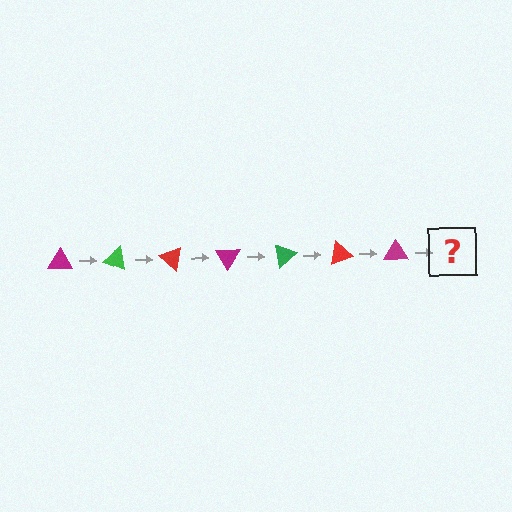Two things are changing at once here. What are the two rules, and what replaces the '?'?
The two rules are that it rotates 20 degrees each step and the color cycles through magenta, green, and red. The '?' should be a green triangle, rotated 140 degrees from the start.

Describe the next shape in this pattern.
It should be a green triangle, rotated 140 degrees from the start.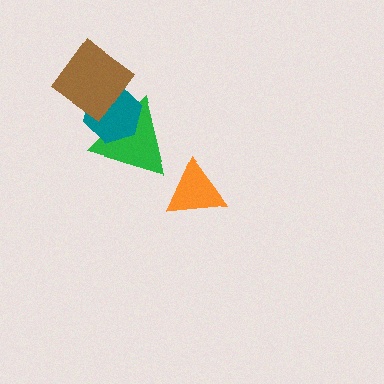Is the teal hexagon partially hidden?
Yes, it is partially covered by another shape.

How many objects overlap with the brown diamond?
2 objects overlap with the brown diamond.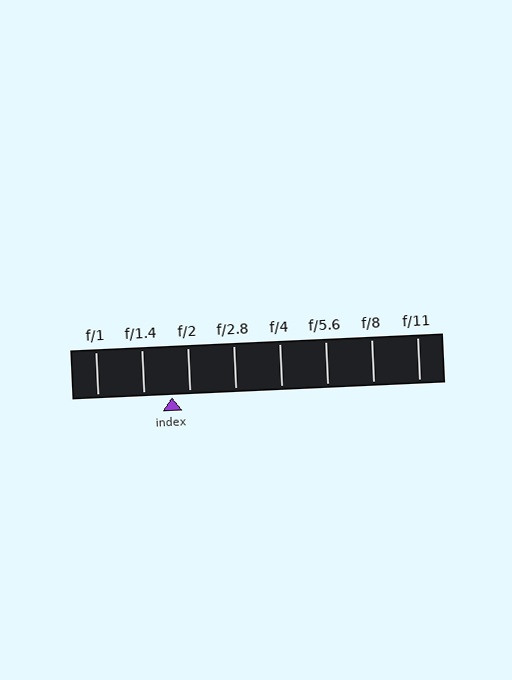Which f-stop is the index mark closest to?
The index mark is closest to f/2.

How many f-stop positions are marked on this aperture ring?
There are 8 f-stop positions marked.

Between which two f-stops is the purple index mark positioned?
The index mark is between f/1.4 and f/2.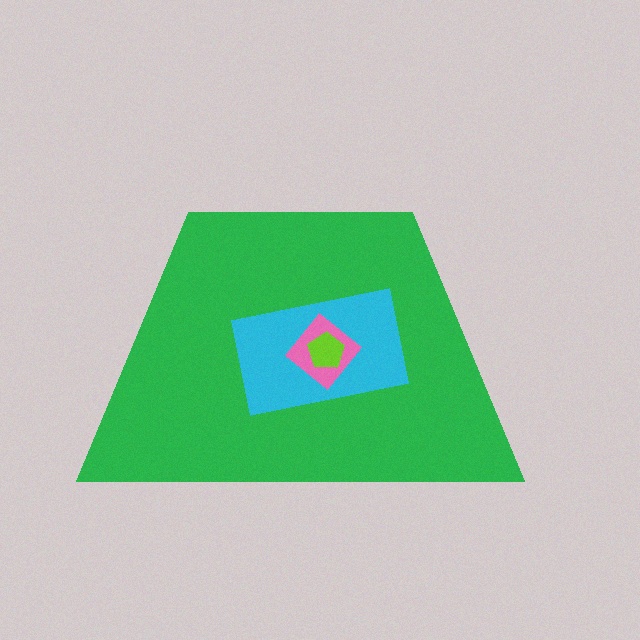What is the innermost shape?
The lime pentagon.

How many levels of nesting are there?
4.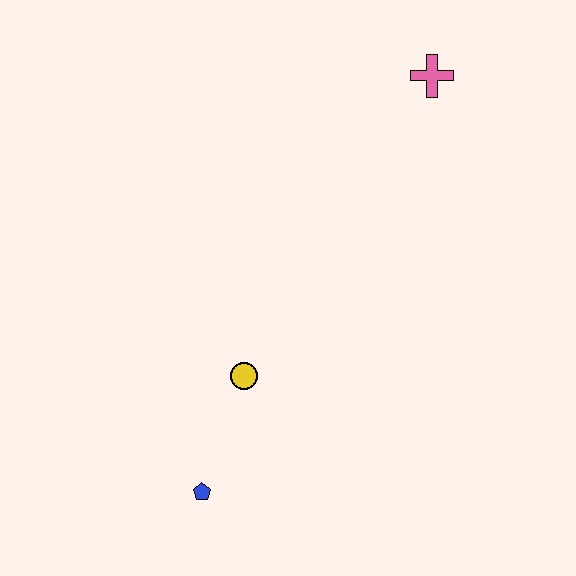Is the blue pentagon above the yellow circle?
No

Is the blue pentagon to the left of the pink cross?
Yes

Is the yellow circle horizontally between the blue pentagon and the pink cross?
Yes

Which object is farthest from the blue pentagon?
The pink cross is farthest from the blue pentagon.